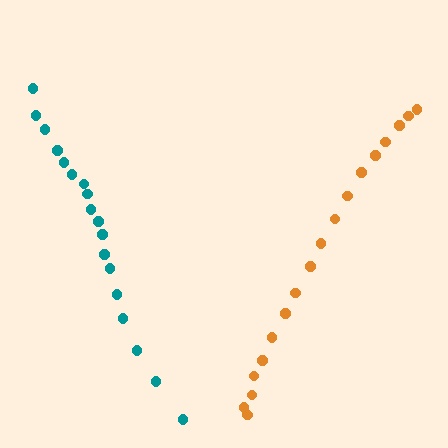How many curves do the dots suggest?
There are 2 distinct paths.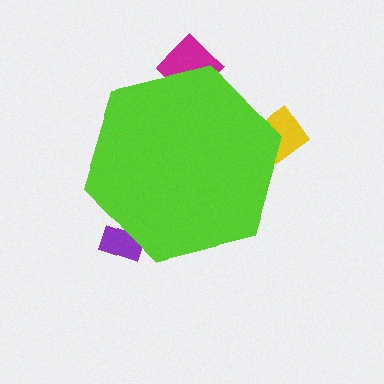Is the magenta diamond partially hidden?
Yes, the magenta diamond is partially hidden behind the lime hexagon.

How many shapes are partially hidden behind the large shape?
3 shapes are partially hidden.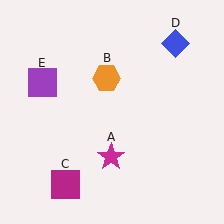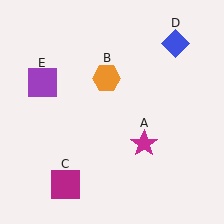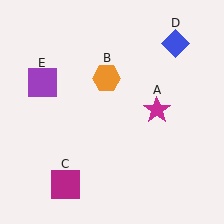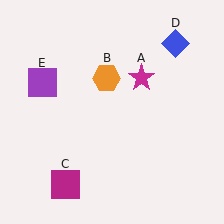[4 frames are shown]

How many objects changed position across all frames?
1 object changed position: magenta star (object A).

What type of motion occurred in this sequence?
The magenta star (object A) rotated counterclockwise around the center of the scene.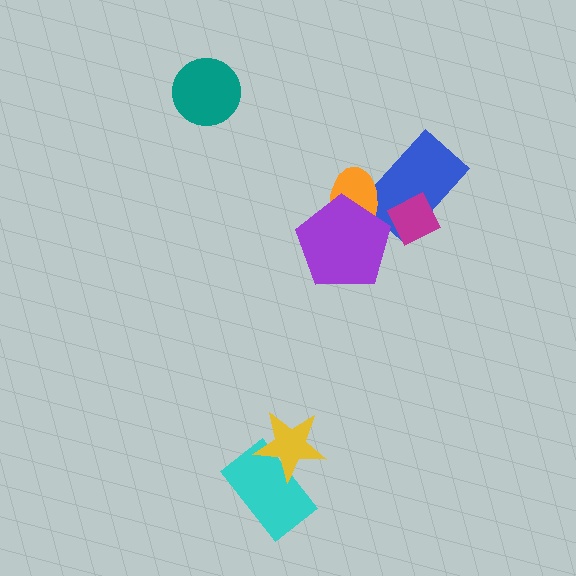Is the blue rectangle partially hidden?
Yes, it is partially covered by another shape.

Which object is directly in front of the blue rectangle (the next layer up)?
The orange ellipse is directly in front of the blue rectangle.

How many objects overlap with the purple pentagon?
1 object overlaps with the purple pentagon.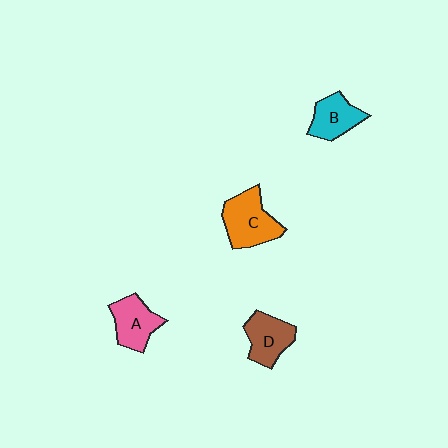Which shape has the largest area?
Shape C (orange).